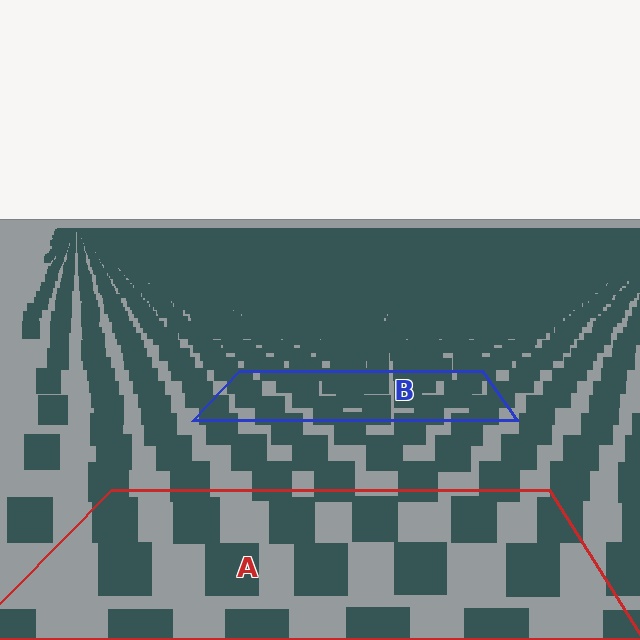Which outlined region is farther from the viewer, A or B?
Region B is farther from the viewer — the texture elements inside it appear smaller and more densely packed.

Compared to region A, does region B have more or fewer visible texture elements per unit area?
Region B has more texture elements per unit area — they are packed more densely because it is farther away.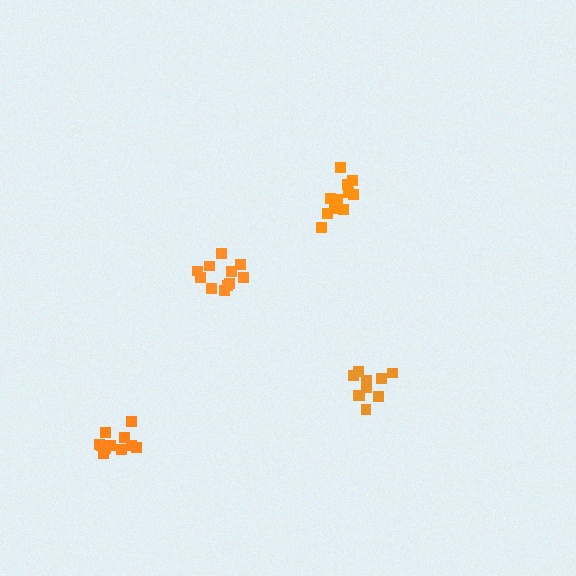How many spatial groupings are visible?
There are 4 spatial groupings.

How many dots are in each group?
Group 1: 10 dots, Group 2: 11 dots, Group 3: 11 dots, Group 4: 11 dots (43 total).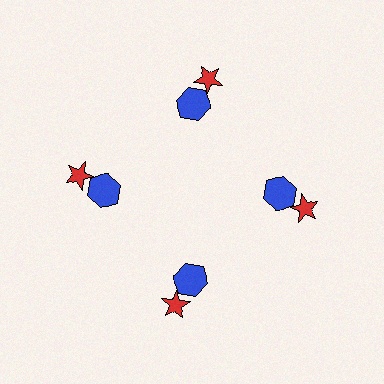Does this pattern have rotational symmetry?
Yes, this pattern has 4-fold rotational symmetry. It looks the same after rotating 90 degrees around the center.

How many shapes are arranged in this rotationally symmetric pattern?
There are 8 shapes, arranged in 4 groups of 2.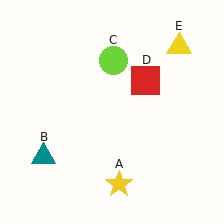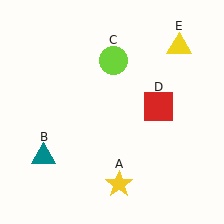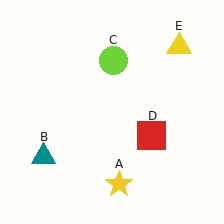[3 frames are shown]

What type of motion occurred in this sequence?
The red square (object D) rotated clockwise around the center of the scene.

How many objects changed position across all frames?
1 object changed position: red square (object D).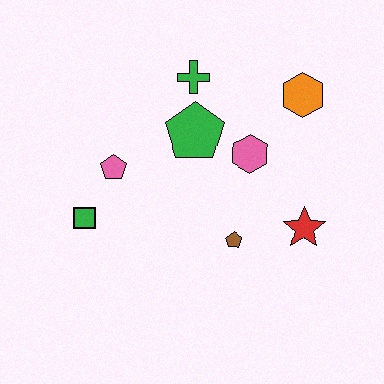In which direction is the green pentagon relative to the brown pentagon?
The green pentagon is above the brown pentagon.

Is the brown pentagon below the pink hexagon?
Yes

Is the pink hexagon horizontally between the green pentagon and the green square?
No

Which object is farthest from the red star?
The green square is farthest from the red star.